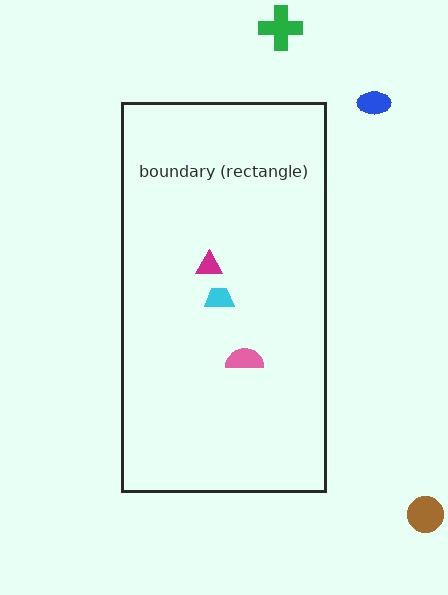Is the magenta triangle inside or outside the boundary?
Inside.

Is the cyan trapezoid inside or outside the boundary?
Inside.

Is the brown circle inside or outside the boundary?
Outside.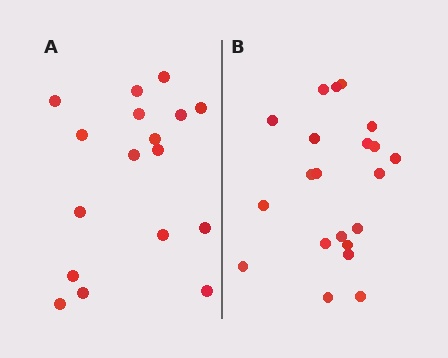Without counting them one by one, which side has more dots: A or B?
Region B (the right region) has more dots.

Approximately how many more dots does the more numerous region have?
Region B has about 4 more dots than region A.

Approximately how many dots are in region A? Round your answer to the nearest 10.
About 20 dots. (The exact count is 17, which rounds to 20.)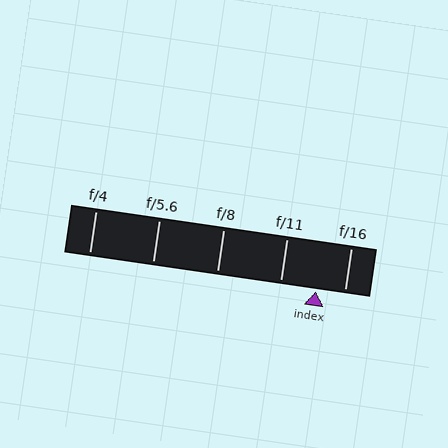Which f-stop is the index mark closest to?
The index mark is closest to f/16.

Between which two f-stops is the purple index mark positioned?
The index mark is between f/11 and f/16.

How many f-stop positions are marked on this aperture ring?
There are 5 f-stop positions marked.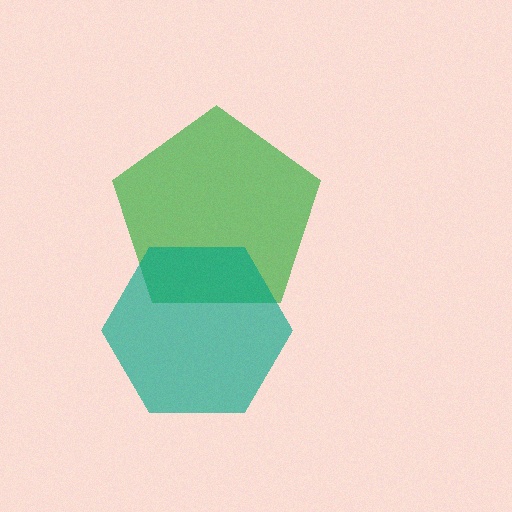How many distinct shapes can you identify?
There are 2 distinct shapes: a green pentagon, a teal hexagon.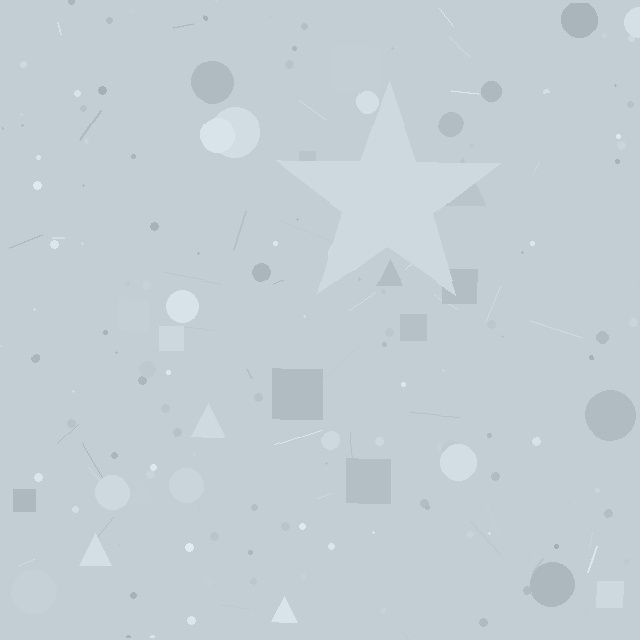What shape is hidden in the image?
A star is hidden in the image.